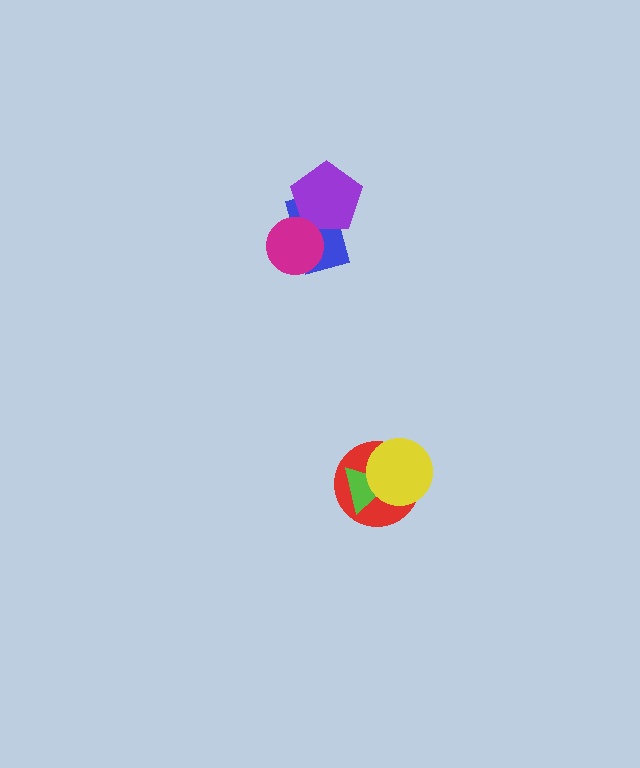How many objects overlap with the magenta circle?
2 objects overlap with the magenta circle.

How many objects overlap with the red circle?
2 objects overlap with the red circle.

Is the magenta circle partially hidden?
No, no other shape covers it.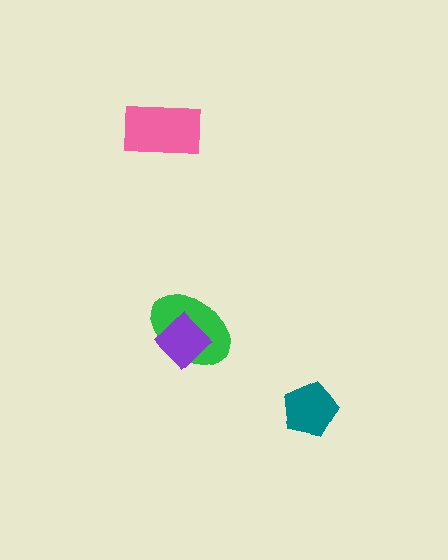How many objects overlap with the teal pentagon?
0 objects overlap with the teal pentagon.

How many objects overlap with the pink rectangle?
0 objects overlap with the pink rectangle.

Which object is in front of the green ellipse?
The purple diamond is in front of the green ellipse.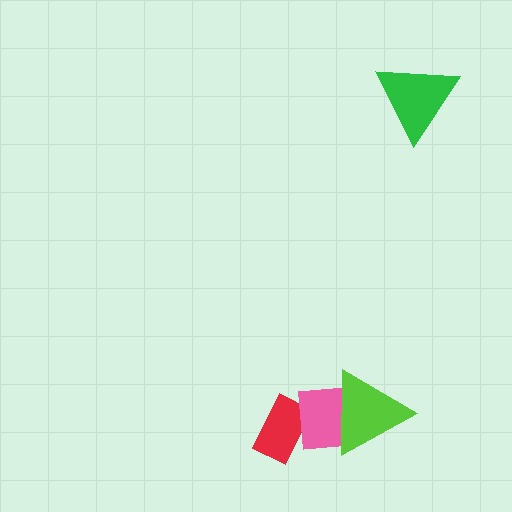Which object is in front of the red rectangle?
The pink square is in front of the red rectangle.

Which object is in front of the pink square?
The lime triangle is in front of the pink square.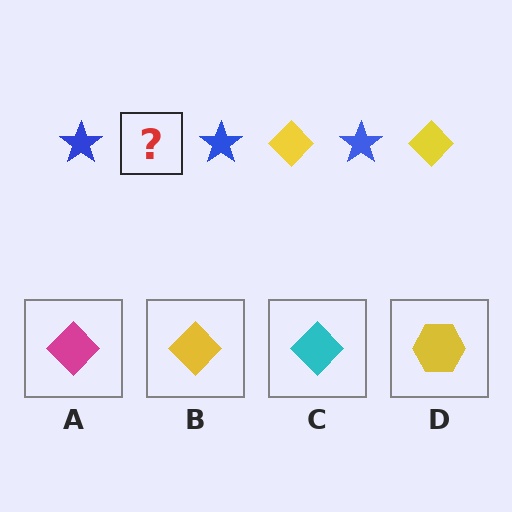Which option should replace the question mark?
Option B.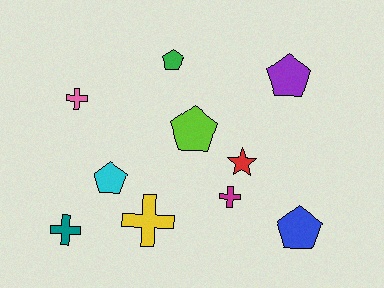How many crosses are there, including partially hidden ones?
There are 4 crosses.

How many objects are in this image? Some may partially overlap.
There are 10 objects.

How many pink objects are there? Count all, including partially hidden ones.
There is 1 pink object.